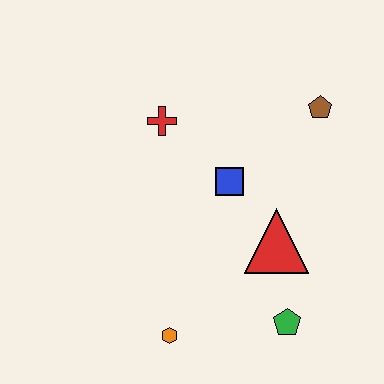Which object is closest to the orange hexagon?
The green pentagon is closest to the orange hexagon.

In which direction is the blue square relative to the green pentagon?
The blue square is above the green pentagon.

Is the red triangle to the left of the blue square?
No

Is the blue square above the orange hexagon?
Yes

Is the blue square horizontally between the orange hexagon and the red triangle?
Yes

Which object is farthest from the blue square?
The orange hexagon is farthest from the blue square.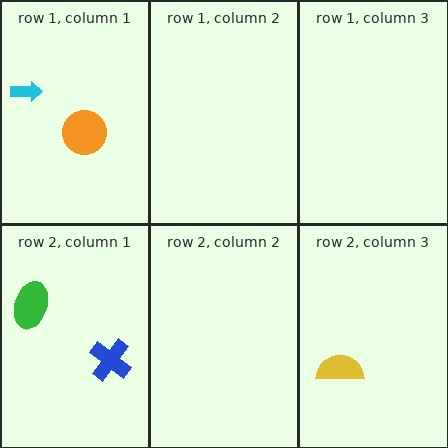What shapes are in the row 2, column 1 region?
The green ellipse, the blue cross.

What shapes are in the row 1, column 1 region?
The cyan arrow, the orange circle.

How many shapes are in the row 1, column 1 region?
2.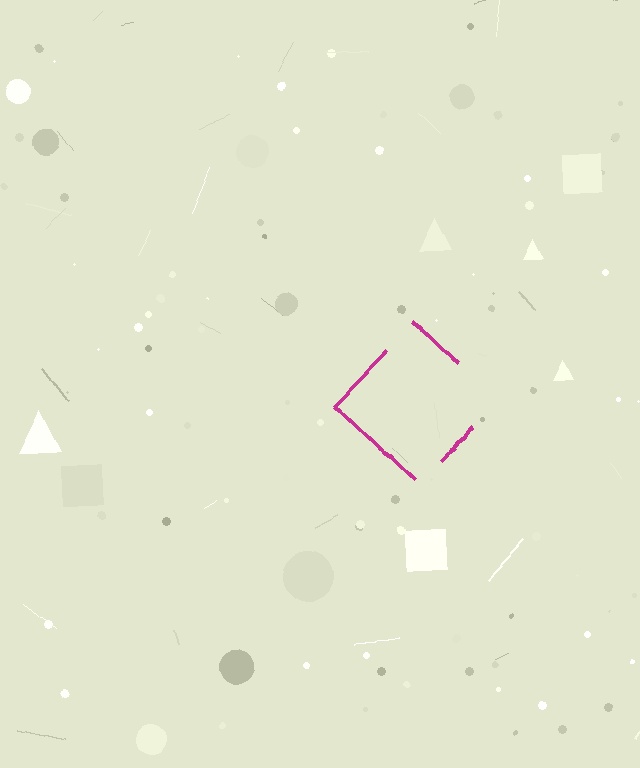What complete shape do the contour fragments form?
The contour fragments form a diamond.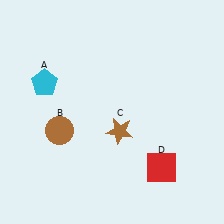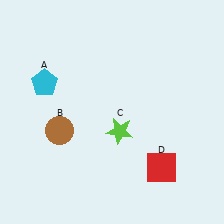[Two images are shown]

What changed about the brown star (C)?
In Image 1, C is brown. In Image 2, it changed to lime.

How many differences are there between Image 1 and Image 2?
There is 1 difference between the two images.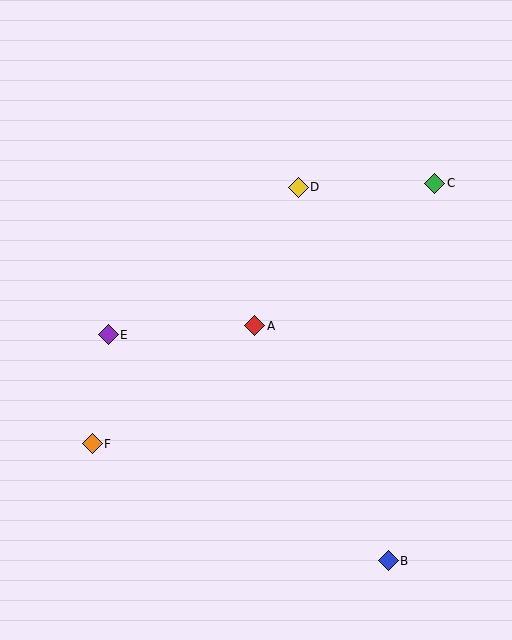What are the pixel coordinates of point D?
Point D is at (298, 187).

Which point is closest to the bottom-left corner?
Point F is closest to the bottom-left corner.